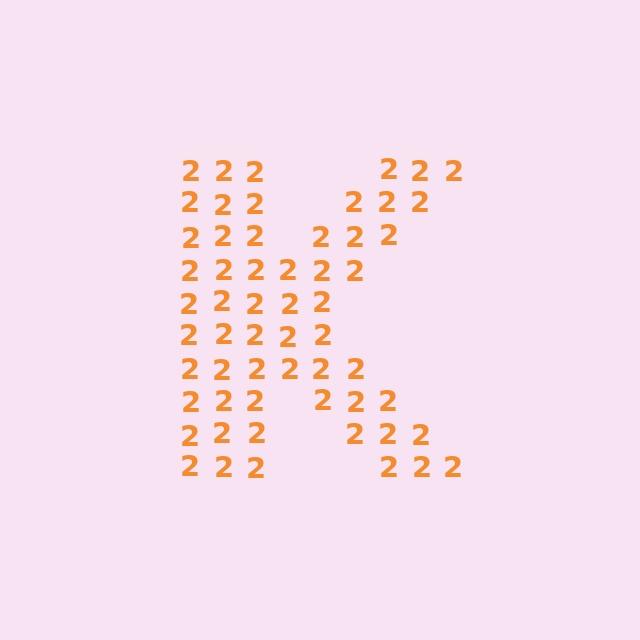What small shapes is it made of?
It is made of small digit 2's.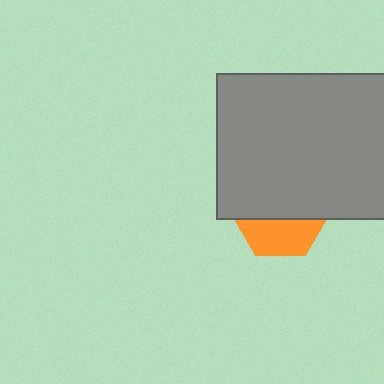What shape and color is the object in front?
The object in front is a gray rectangle.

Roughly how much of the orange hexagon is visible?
A small part of it is visible (roughly 40%).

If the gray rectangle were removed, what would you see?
You would see the complete orange hexagon.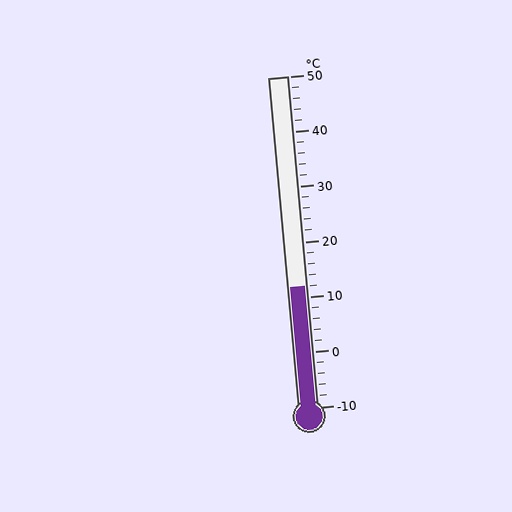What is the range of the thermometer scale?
The thermometer scale ranges from -10°C to 50°C.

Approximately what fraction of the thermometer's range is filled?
The thermometer is filled to approximately 35% of its range.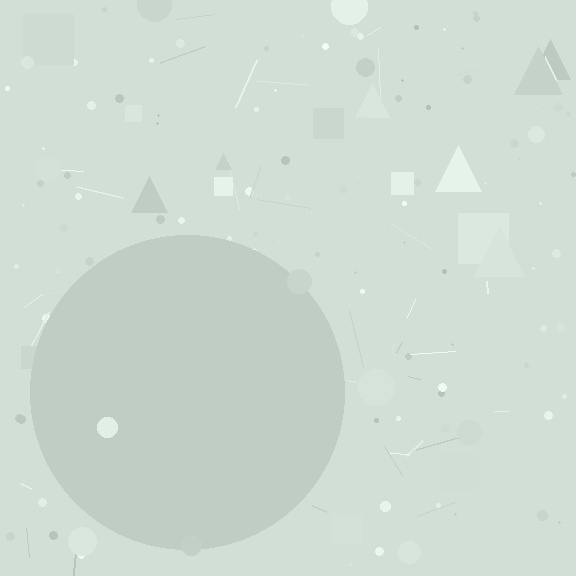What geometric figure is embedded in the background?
A circle is embedded in the background.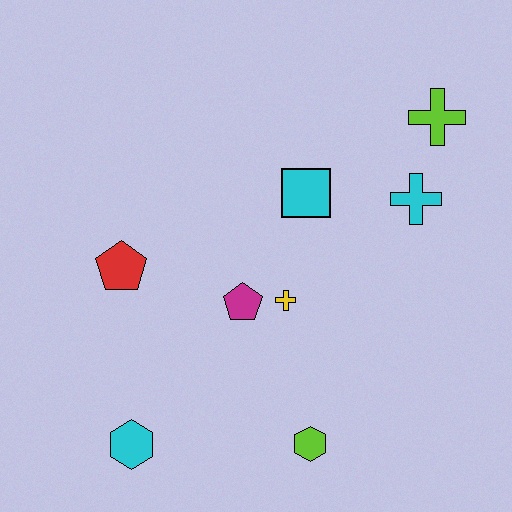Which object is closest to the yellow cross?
The magenta pentagon is closest to the yellow cross.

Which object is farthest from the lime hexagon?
The lime cross is farthest from the lime hexagon.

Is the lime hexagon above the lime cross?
No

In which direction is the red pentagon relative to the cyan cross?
The red pentagon is to the left of the cyan cross.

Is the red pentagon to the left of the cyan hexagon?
Yes